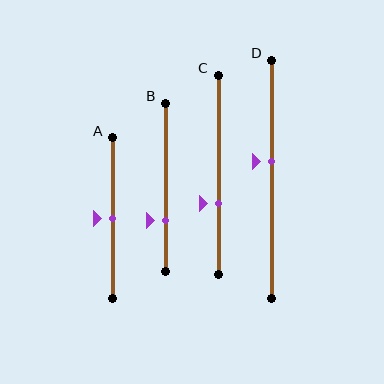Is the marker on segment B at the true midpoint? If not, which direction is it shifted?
No, the marker on segment B is shifted downward by about 20% of the segment length.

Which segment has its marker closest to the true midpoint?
Segment A has its marker closest to the true midpoint.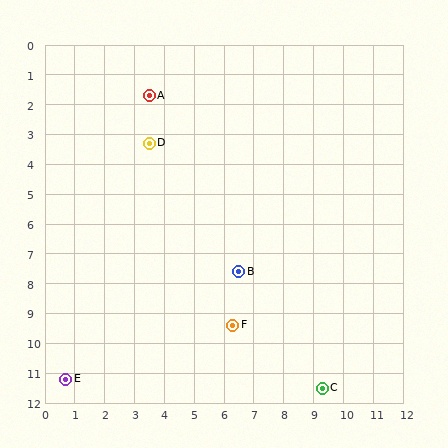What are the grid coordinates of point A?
Point A is at approximately (3.5, 1.7).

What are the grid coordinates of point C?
Point C is at approximately (9.3, 11.5).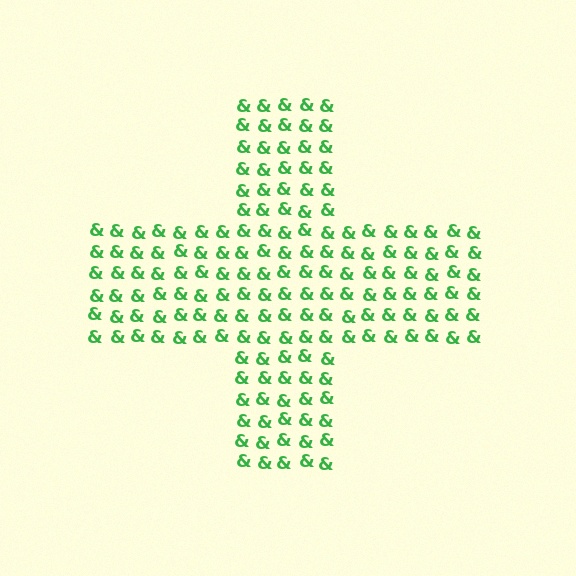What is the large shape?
The large shape is a cross.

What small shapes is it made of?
It is made of small ampersands.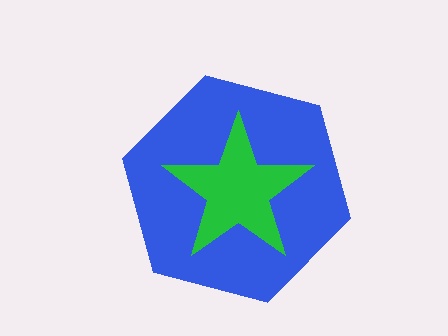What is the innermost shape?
The green star.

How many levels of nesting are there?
2.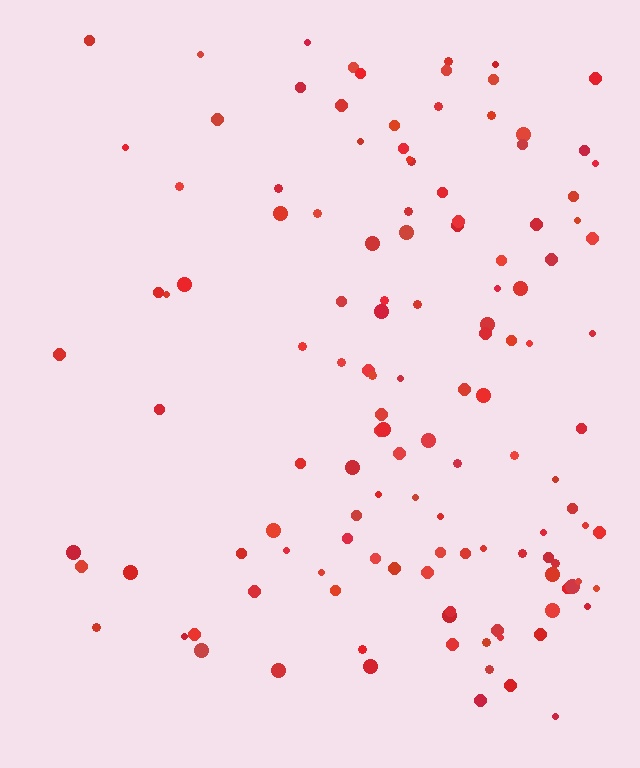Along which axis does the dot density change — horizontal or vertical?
Horizontal.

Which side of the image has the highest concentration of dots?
The right.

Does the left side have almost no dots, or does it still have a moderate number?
Still a moderate number, just noticeably fewer than the right.